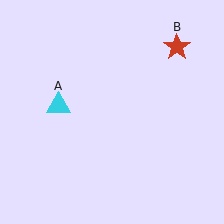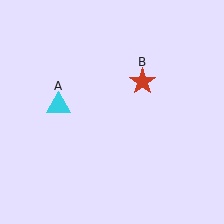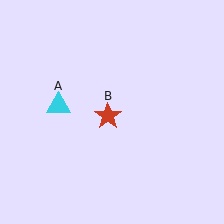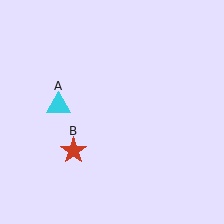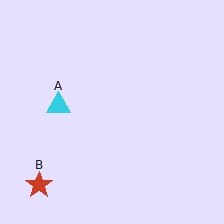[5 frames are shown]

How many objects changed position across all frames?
1 object changed position: red star (object B).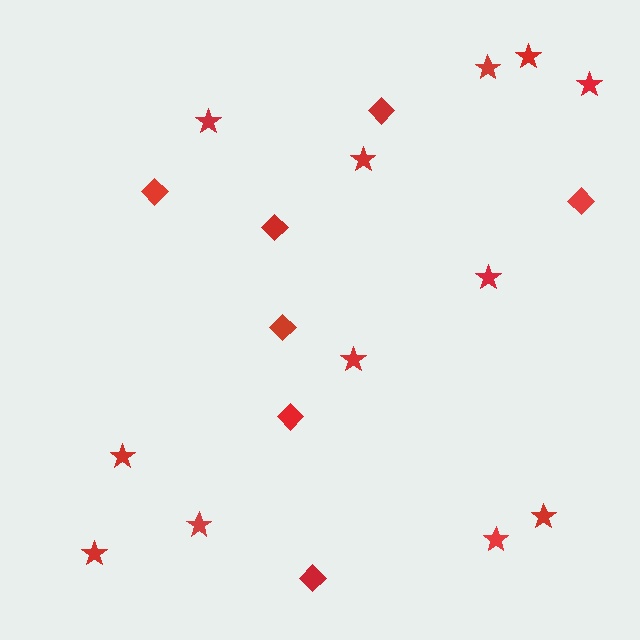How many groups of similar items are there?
There are 2 groups: one group of diamonds (7) and one group of stars (12).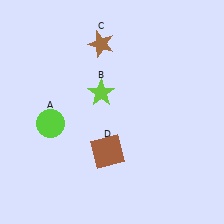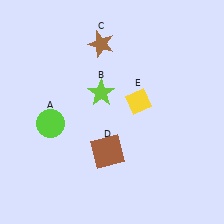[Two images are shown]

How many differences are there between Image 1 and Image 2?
There is 1 difference between the two images.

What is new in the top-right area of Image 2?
A yellow diamond (E) was added in the top-right area of Image 2.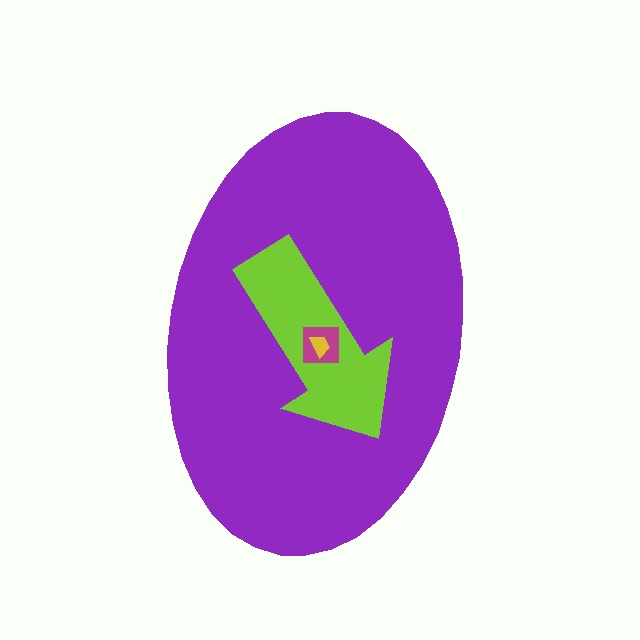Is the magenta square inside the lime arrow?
Yes.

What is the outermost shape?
The purple ellipse.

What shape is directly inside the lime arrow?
The magenta square.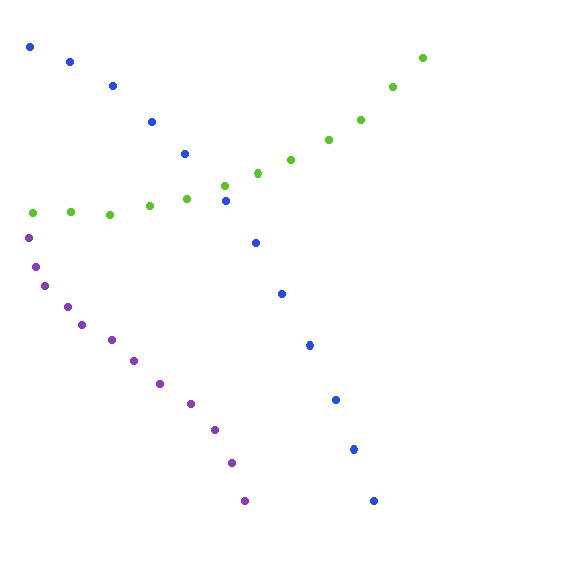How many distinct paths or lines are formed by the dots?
There are 3 distinct paths.